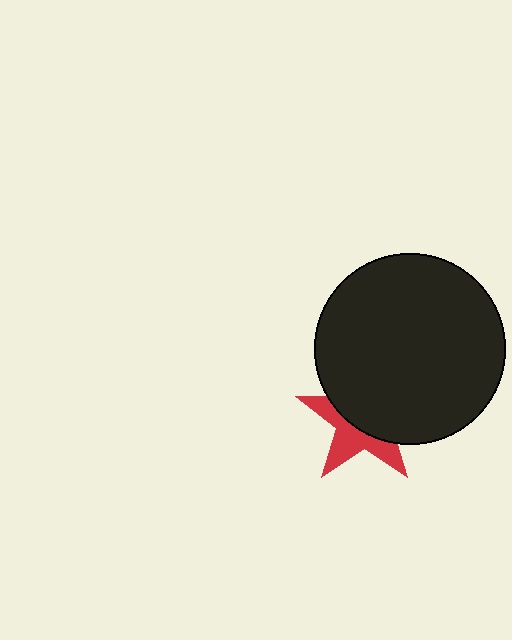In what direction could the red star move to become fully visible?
The red star could move down. That would shift it out from behind the black circle entirely.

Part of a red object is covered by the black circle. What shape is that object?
It is a star.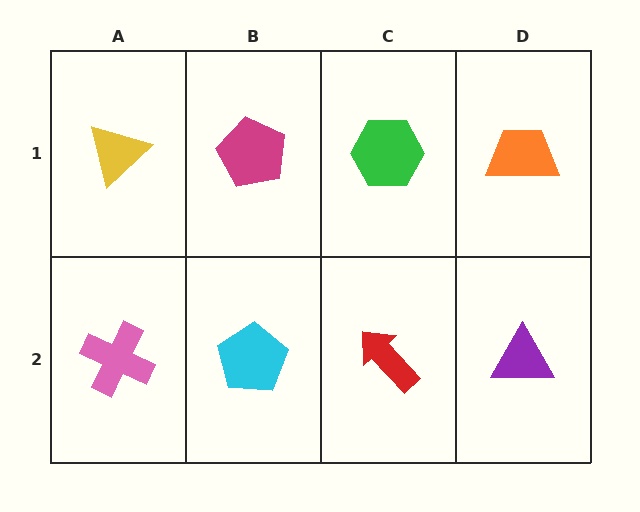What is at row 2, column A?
A pink cross.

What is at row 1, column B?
A magenta pentagon.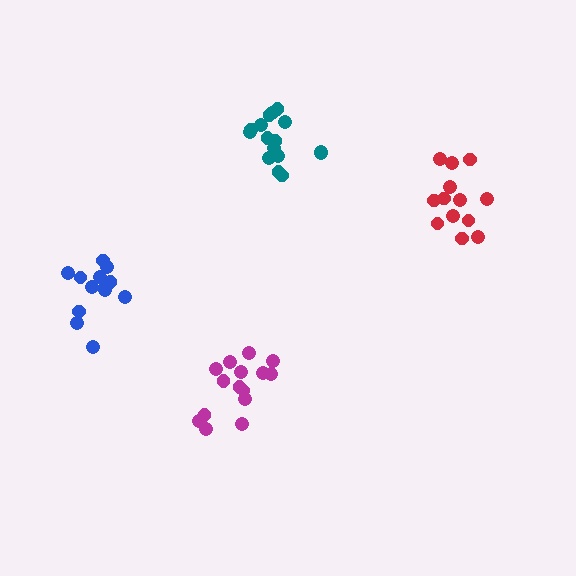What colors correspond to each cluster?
The clusters are colored: magenta, blue, red, teal.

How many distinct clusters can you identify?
There are 4 distinct clusters.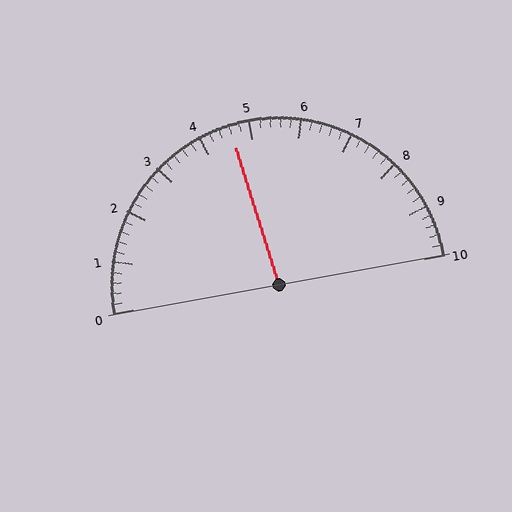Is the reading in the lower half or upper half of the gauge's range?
The reading is in the lower half of the range (0 to 10).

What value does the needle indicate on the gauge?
The needle indicates approximately 4.6.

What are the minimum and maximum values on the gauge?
The gauge ranges from 0 to 10.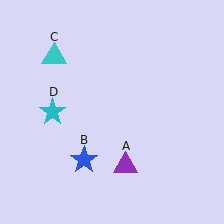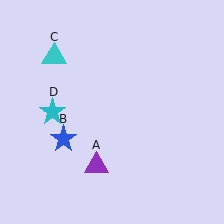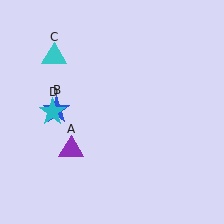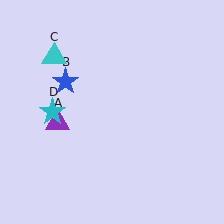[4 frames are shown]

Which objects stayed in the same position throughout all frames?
Cyan triangle (object C) and cyan star (object D) remained stationary.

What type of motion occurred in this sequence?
The purple triangle (object A), blue star (object B) rotated clockwise around the center of the scene.